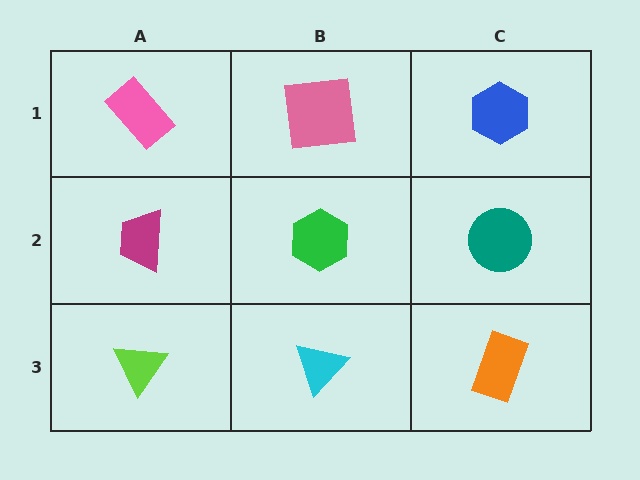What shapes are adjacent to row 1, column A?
A magenta trapezoid (row 2, column A), a pink square (row 1, column B).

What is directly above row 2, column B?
A pink square.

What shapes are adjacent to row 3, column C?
A teal circle (row 2, column C), a cyan triangle (row 3, column B).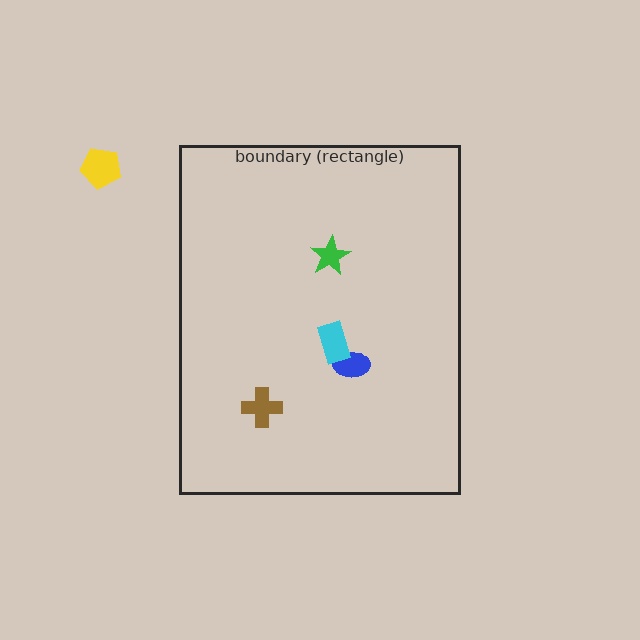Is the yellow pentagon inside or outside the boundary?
Outside.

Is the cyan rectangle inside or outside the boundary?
Inside.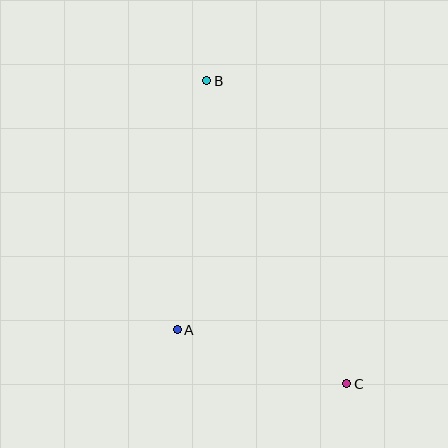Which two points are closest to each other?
Points A and C are closest to each other.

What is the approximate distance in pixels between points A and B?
The distance between A and B is approximately 251 pixels.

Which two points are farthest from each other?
Points B and C are farthest from each other.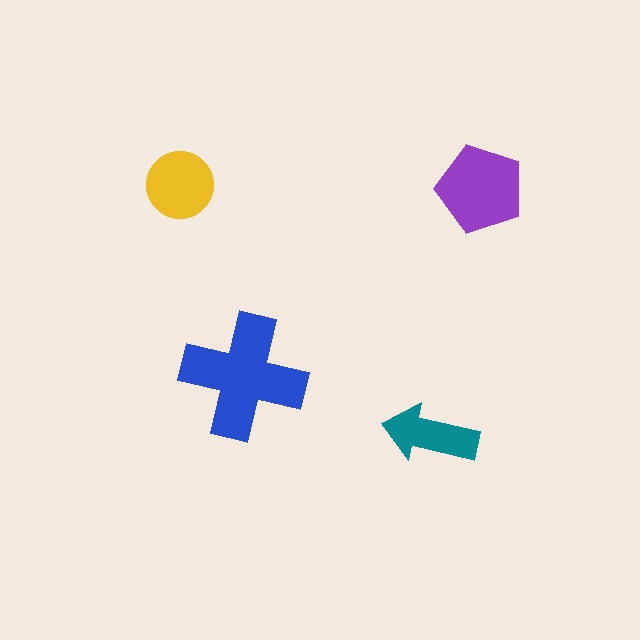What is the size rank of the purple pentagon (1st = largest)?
2nd.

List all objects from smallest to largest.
The teal arrow, the yellow circle, the purple pentagon, the blue cross.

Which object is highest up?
The yellow circle is topmost.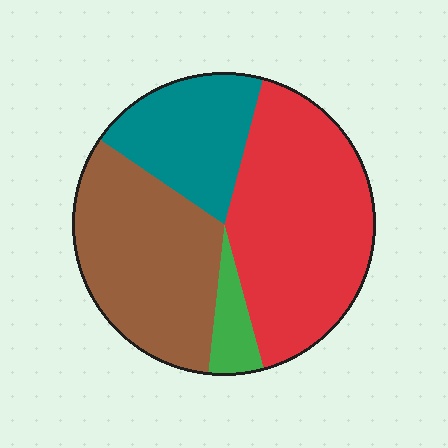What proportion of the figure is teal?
Teal takes up about one fifth (1/5) of the figure.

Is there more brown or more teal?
Brown.